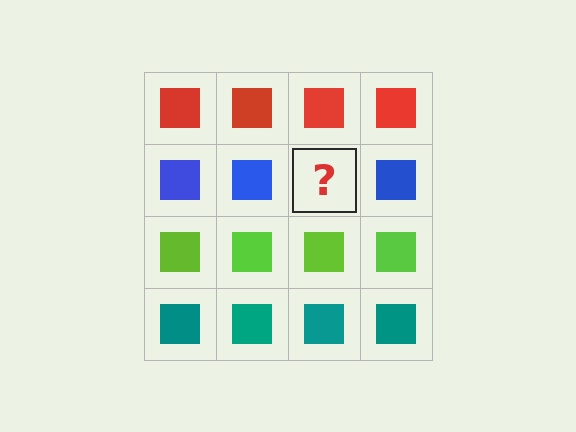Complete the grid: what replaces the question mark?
The question mark should be replaced with a blue square.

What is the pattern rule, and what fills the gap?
The rule is that each row has a consistent color. The gap should be filled with a blue square.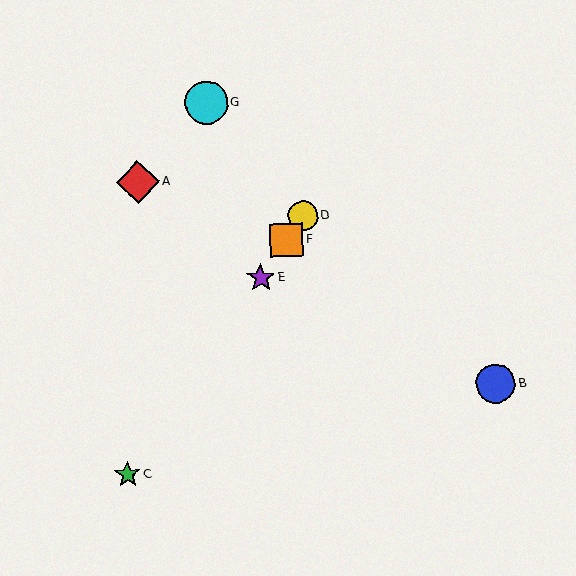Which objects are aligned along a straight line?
Objects C, D, E, F are aligned along a straight line.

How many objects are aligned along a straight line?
4 objects (C, D, E, F) are aligned along a straight line.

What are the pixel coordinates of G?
Object G is at (206, 103).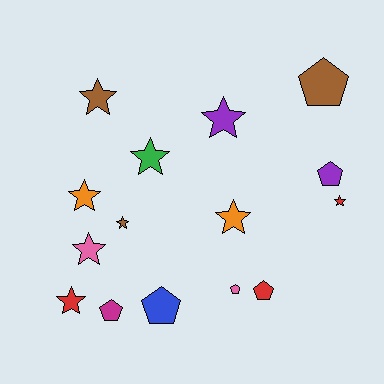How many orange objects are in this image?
There are 2 orange objects.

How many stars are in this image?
There are 9 stars.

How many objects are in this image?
There are 15 objects.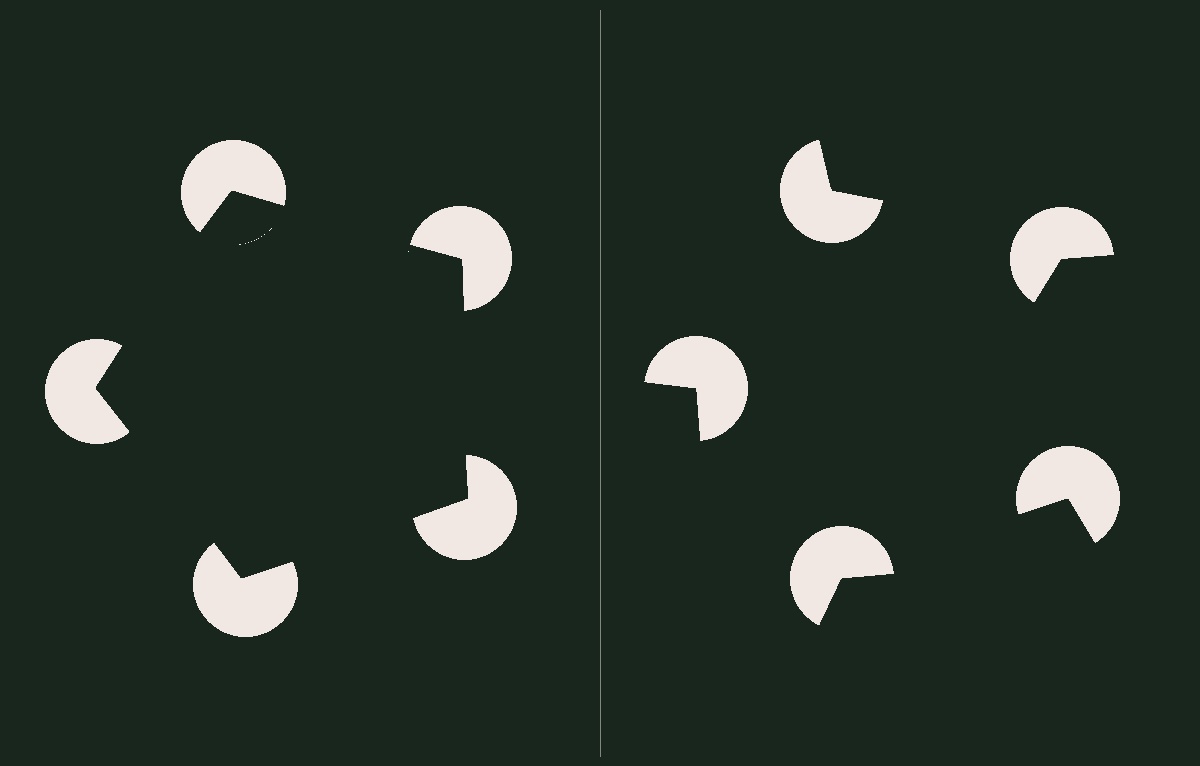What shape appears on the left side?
An illusory pentagon.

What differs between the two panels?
The pac-man discs are positioned identically on both sides; only the wedge orientations differ. On the left they align to a pentagon; on the right they are misaligned.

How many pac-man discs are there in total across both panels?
10 — 5 on each side.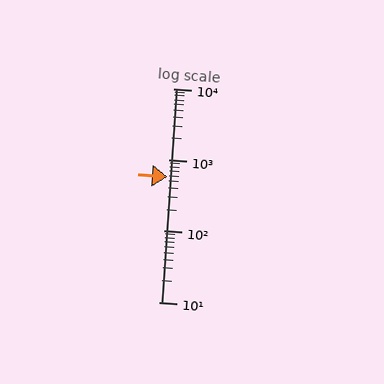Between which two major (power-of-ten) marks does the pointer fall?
The pointer is between 100 and 1000.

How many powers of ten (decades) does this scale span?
The scale spans 3 decades, from 10 to 10000.